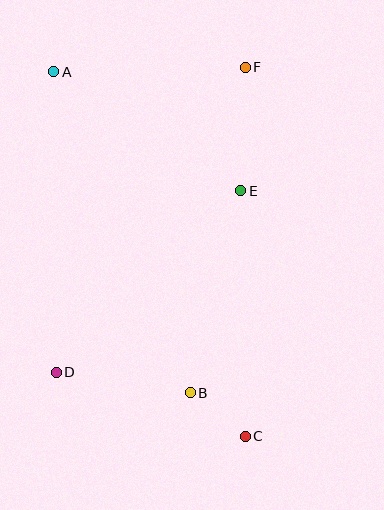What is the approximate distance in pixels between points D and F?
The distance between D and F is approximately 359 pixels.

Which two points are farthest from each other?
Points A and C are farthest from each other.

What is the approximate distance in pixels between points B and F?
The distance between B and F is approximately 330 pixels.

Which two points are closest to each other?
Points B and C are closest to each other.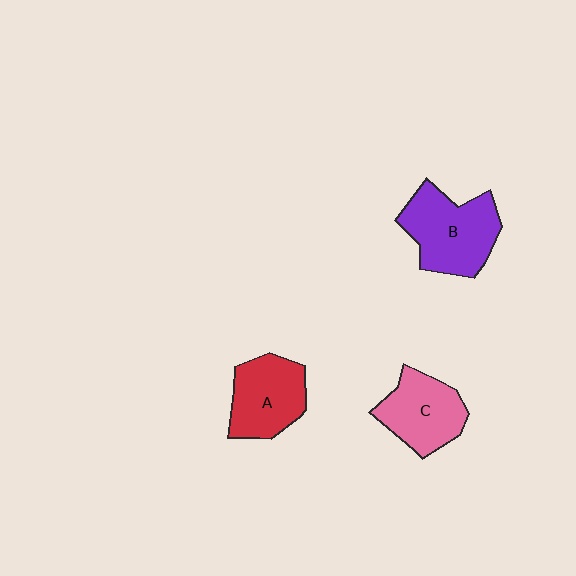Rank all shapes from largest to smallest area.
From largest to smallest: B (purple), A (red), C (pink).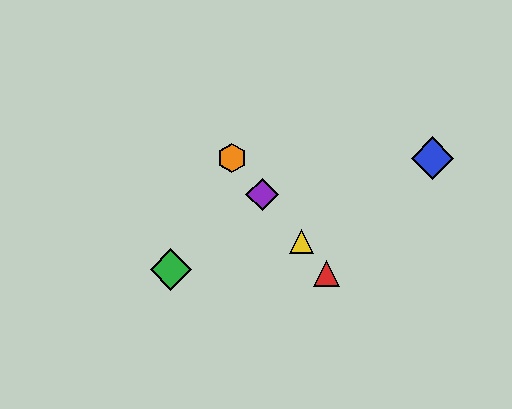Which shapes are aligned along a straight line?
The red triangle, the yellow triangle, the purple diamond, the orange hexagon are aligned along a straight line.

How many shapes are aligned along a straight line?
4 shapes (the red triangle, the yellow triangle, the purple diamond, the orange hexagon) are aligned along a straight line.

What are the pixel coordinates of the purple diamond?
The purple diamond is at (262, 195).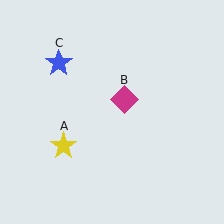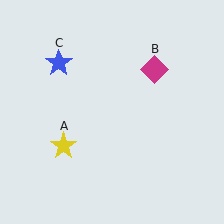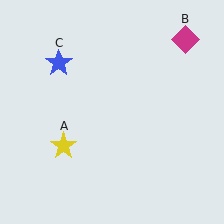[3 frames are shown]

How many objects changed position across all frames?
1 object changed position: magenta diamond (object B).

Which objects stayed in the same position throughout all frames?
Yellow star (object A) and blue star (object C) remained stationary.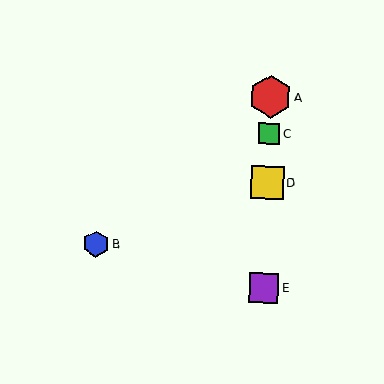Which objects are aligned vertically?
Objects A, C, D, E are aligned vertically.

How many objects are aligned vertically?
4 objects (A, C, D, E) are aligned vertically.